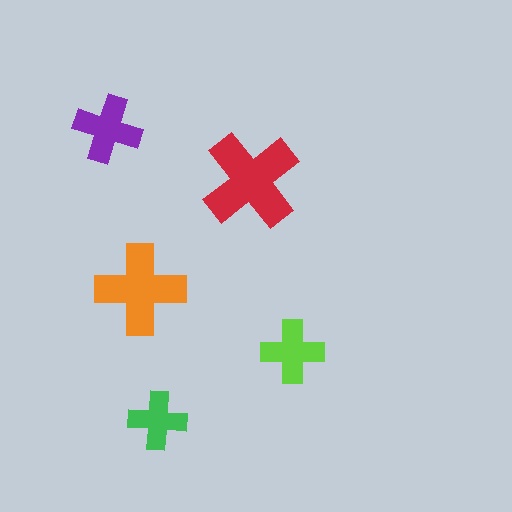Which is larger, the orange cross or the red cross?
The red one.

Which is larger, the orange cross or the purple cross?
The orange one.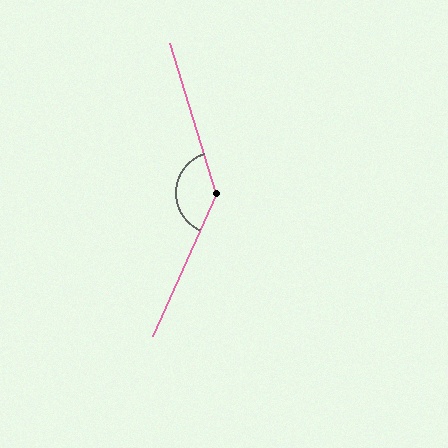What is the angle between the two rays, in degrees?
Approximately 139 degrees.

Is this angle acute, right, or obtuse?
It is obtuse.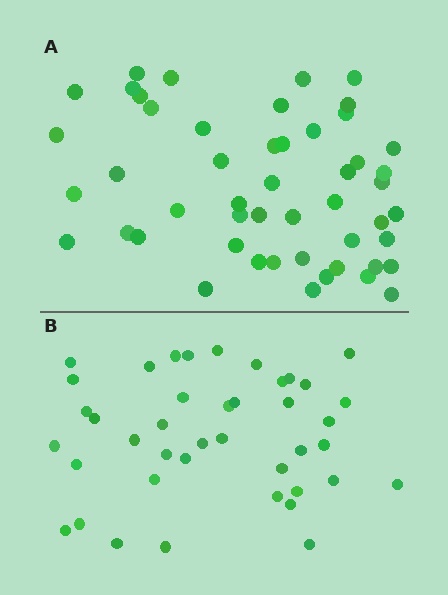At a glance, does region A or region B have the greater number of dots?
Region A (the top region) has more dots.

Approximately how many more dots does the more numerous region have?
Region A has roughly 8 or so more dots than region B.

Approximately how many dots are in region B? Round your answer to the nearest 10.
About 40 dots. (The exact count is 41, which rounds to 40.)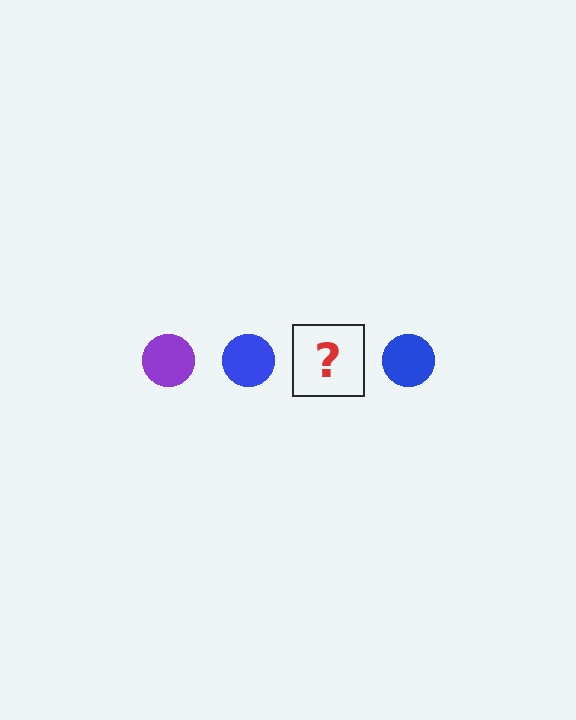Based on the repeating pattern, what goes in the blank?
The blank should be a purple circle.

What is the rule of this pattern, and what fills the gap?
The rule is that the pattern cycles through purple, blue circles. The gap should be filled with a purple circle.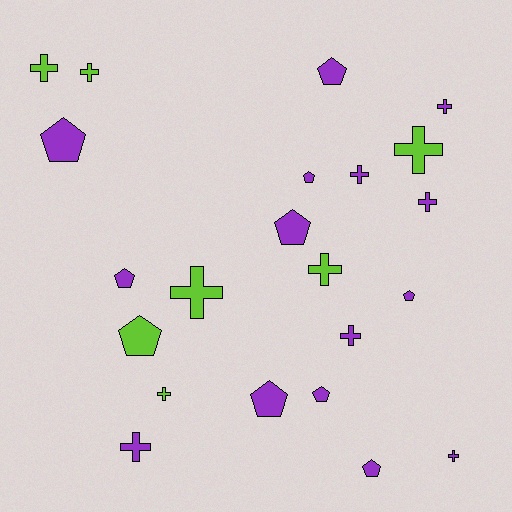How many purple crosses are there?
There are 6 purple crosses.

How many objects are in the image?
There are 22 objects.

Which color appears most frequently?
Purple, with 15 objects.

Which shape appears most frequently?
Cross, with 12 objects.